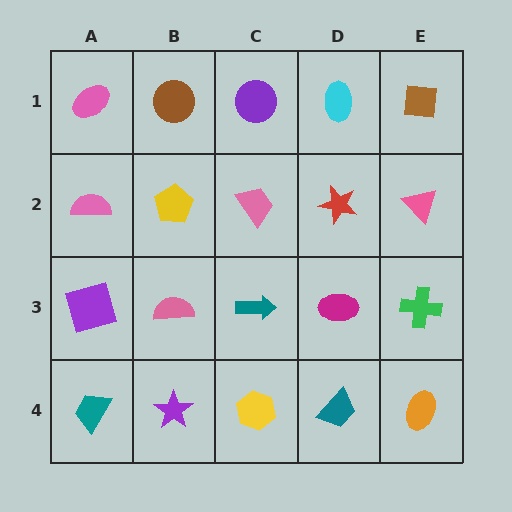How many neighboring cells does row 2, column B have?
4.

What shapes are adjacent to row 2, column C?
A purple circle (row 1, column C), a teal arrow (row 3, column C), a yellow pentagon (row 2, column B), a red star (row 2, column D).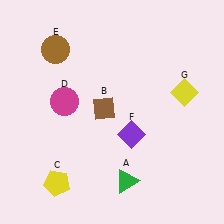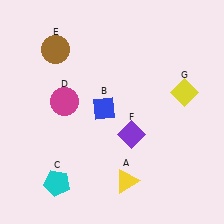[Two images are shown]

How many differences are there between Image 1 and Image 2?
There are 3 differences between the two images.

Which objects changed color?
A changed from green to yellow. B changed from brown to blue. C changed from yellow to cyan.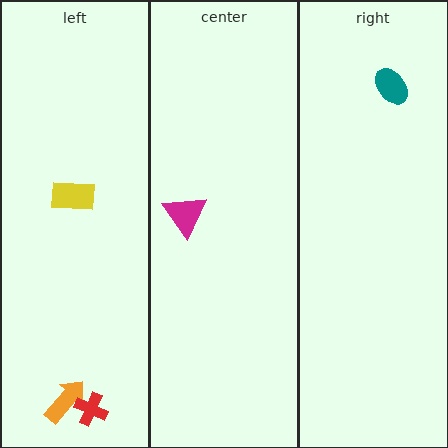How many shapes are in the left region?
3.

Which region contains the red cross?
The left region.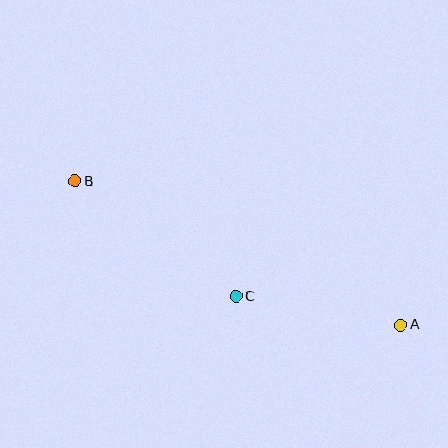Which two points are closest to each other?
Points A and C are closest to each other.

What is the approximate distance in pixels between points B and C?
The distance between B and C is approximately 198 pixels.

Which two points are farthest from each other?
Points A and B are farthest from each other.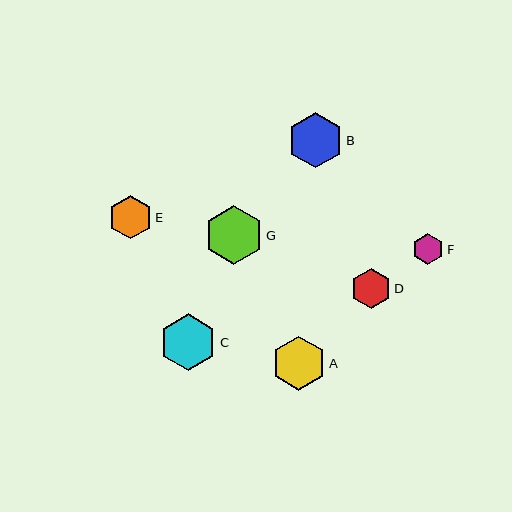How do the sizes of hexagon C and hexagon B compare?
Hexagon C and hexagon B are approximately the same size.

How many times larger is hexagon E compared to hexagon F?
Hexagon E is approximately 1.4 times the size of hexagon F.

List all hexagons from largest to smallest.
From largest to smallest: G, C, B, A, E, D, F.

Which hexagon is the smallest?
Hexagon F is the smallest with a size of approximately 32 pixels.